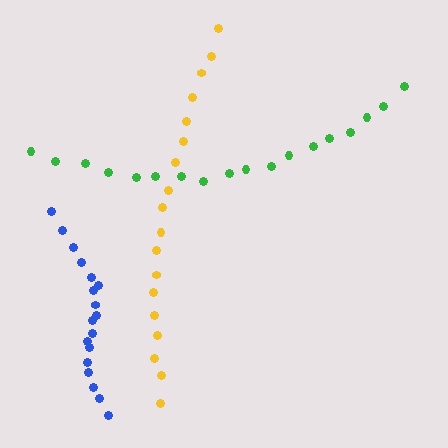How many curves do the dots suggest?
There are 3 distinct paths.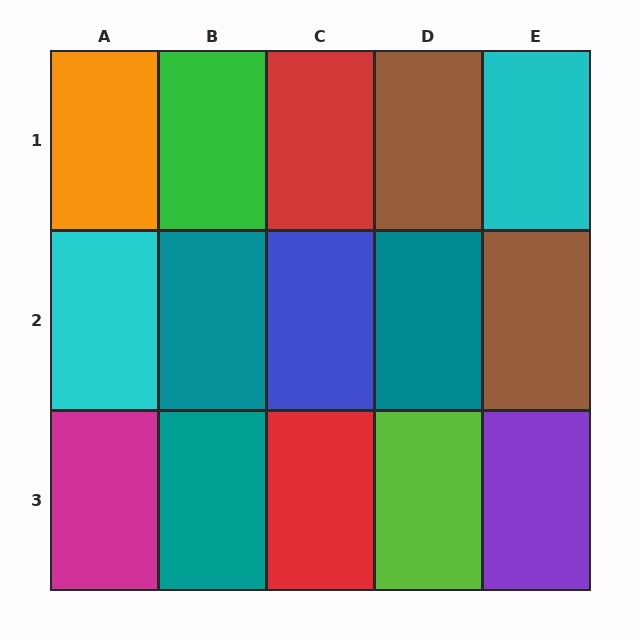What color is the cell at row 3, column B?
Teal.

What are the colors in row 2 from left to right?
Cyan, teal, blue, teal, brown.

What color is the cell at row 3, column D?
Lime.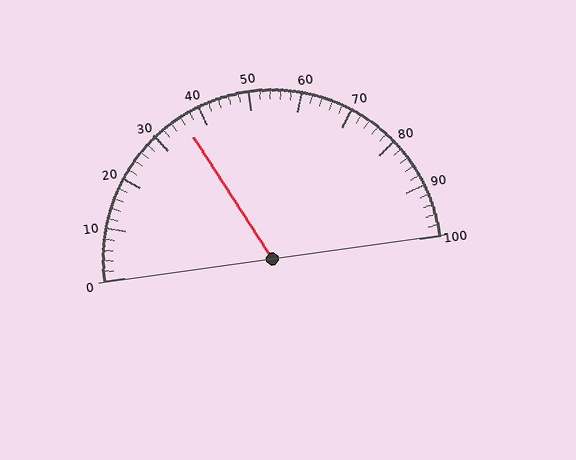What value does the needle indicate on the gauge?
The needle indicates approximately 36.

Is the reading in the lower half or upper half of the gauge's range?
The reading is in the lower half of the range (0 to 100).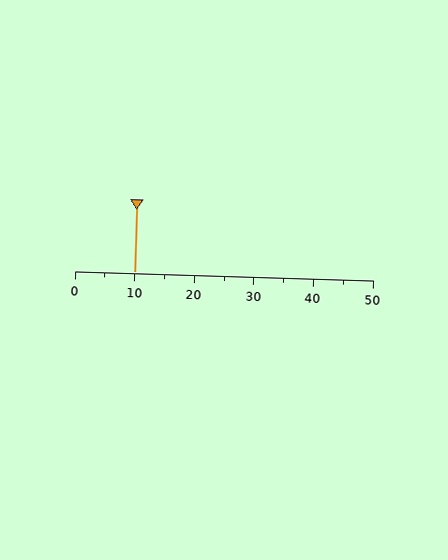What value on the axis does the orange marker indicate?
The marker indicates approximately 10.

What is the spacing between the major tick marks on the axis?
The major ticks are spaced 10 apart.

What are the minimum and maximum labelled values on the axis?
The axis runs from 0 to 50.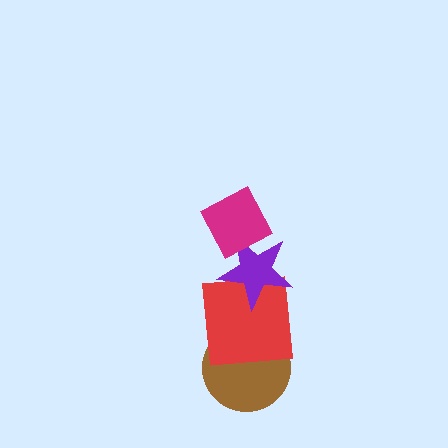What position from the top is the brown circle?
The brown circle is 4th from the top.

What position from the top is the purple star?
The purple star is 2nd from the top.